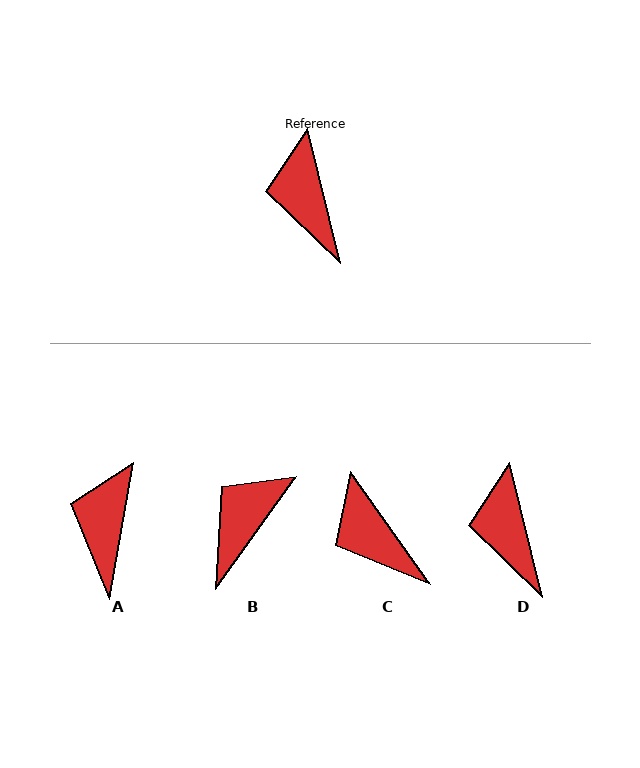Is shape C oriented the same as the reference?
No, it is off by about 22 degrees.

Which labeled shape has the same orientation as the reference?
D.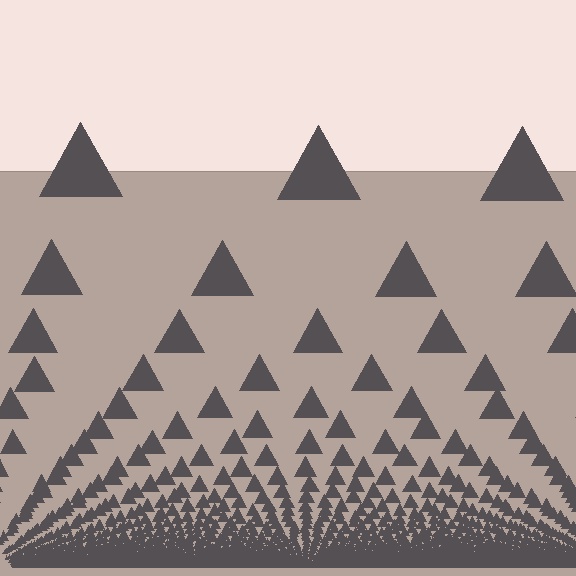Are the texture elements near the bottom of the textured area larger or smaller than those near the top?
Smaller. The gradient is inverted — elements near the bottom are smaller and denser.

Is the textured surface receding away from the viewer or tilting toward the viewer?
The surface appears to tilt toward the viewer. Texture elements get larger and sparser toward the top.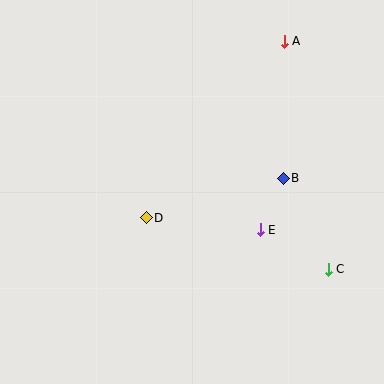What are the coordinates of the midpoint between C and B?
The midpoint between C and B is at (306, 224).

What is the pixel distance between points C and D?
The distance between C and D is 189 pixels.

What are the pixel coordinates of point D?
Point D is at (146, 218).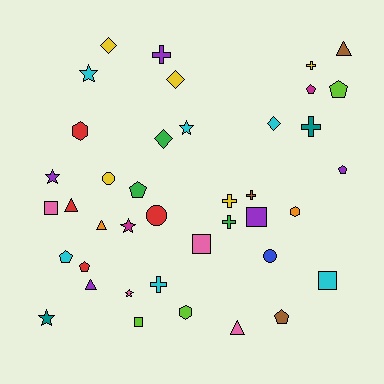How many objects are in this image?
There are 40 objects.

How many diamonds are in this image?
There are 4 diamonds.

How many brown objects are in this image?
There are 3 brown objects.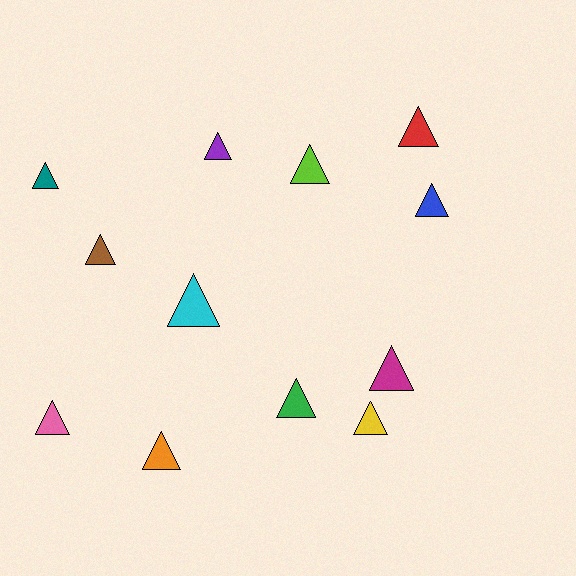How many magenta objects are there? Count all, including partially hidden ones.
There is 1 magenta object.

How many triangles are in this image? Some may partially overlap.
There are 12 triangles.